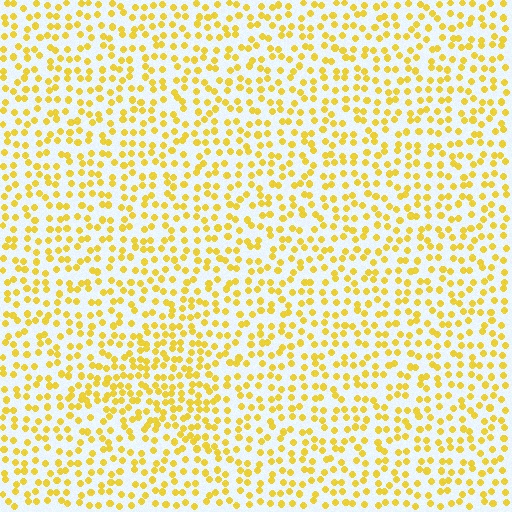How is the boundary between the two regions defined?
The boundary is defined by a change in element density (approximately 1.6x ratio). All elements are the same color, size, and shape.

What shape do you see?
I see a triangle.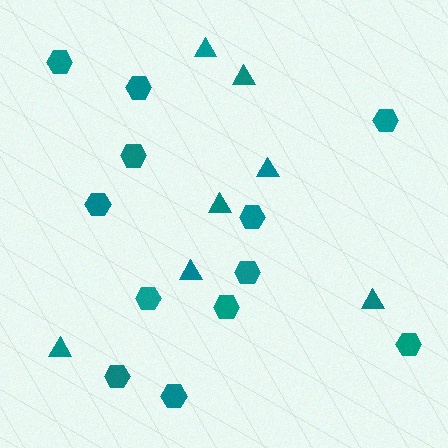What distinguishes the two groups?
There are 2 groups: one group of triangles (7) and one group of hexagons (12).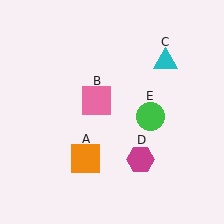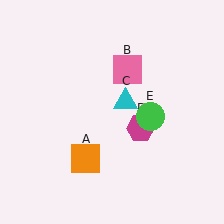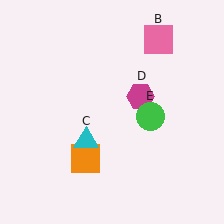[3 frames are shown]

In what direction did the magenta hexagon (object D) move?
The magenta hexagon (object D) moved up.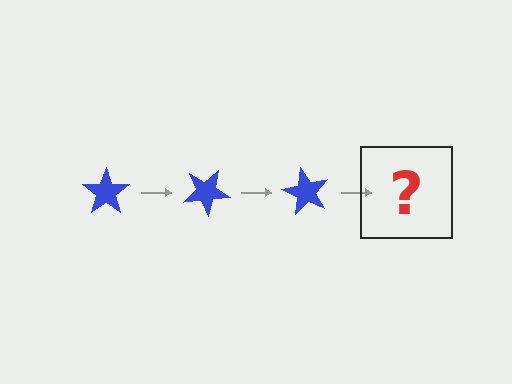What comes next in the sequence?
The next element should be a blue star rotated 90 degrees.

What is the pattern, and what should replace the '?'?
The pattern is that the star rotates 30 degrees each step. The '?' should be a blue star rotated 90 degrees.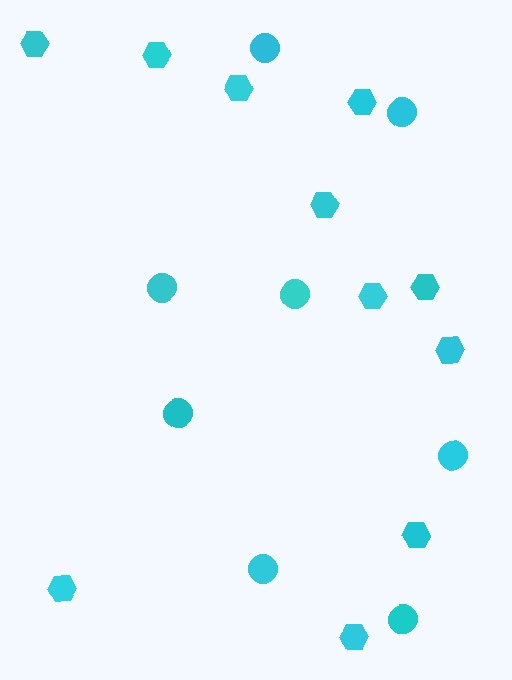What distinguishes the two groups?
There are 2 groups: one group of circles (8) and one group of hexagons (11).